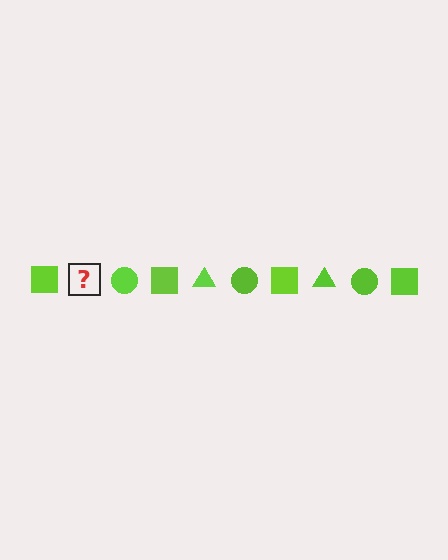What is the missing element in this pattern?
The missing element is a lime triangle.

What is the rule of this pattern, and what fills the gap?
The rule is that the pattern cycles through square, triangle, circle shapes in lime. The gap should be filled with a lime triangle.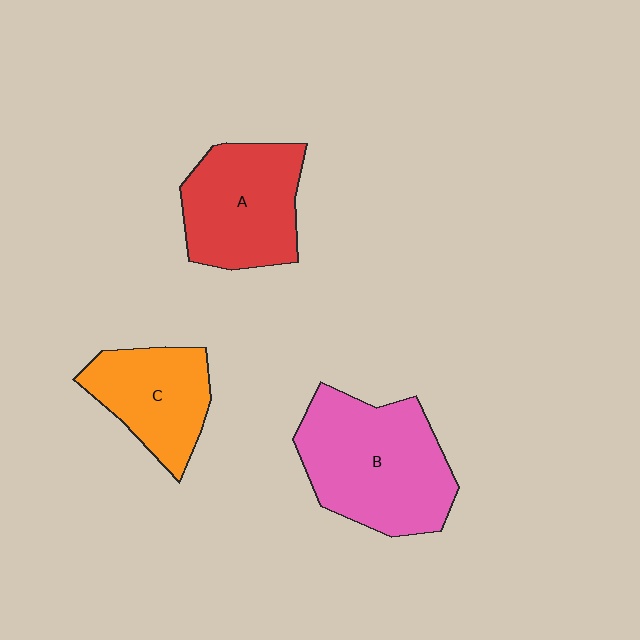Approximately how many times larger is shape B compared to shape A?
Approximately 1.3 times.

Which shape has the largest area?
Shape B (pink).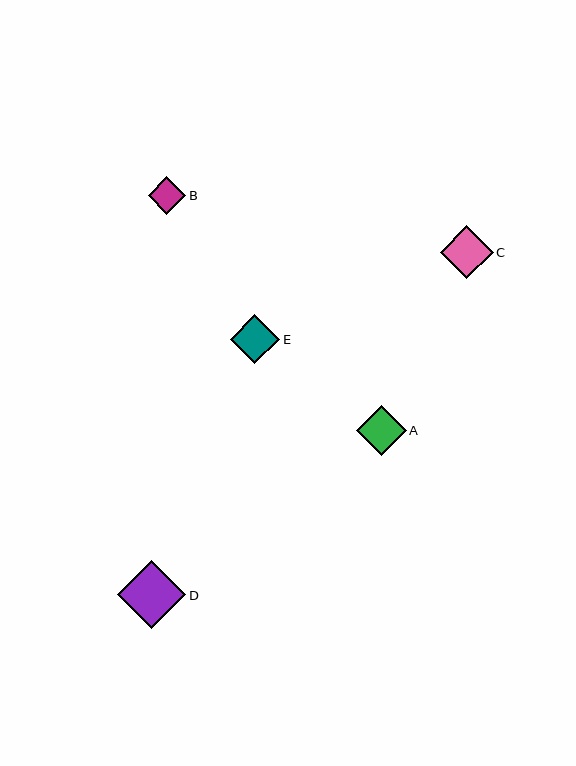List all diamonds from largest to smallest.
From largest to smallest: D, C, A, E, B.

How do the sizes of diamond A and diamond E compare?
Diamond A and diamond E are approximately the same size.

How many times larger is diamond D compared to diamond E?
Diamond D is approximately 1.4 times the size of diamond E.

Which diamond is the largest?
Diamond D is the largest with a size of approximately 68 pixels.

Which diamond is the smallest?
Diamond B is the smallest with a size of approximately 38 pixels.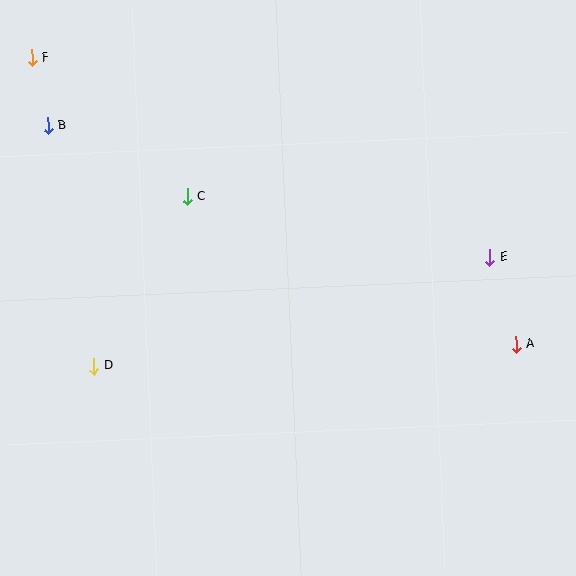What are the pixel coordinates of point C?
Point C is at (187, 197).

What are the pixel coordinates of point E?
Point E is at (490, 258).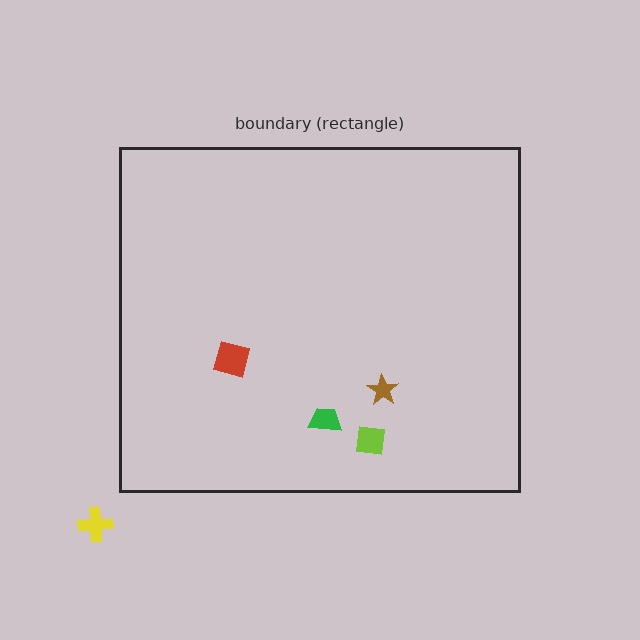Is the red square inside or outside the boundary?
Inside.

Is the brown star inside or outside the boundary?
Inside.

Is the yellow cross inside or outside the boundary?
Outside.